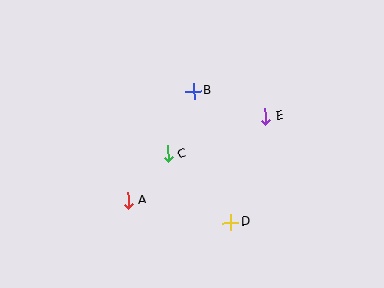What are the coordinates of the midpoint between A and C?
The midpoint between A and C is at (148, 177).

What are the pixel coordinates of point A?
Point A is at (128, 201).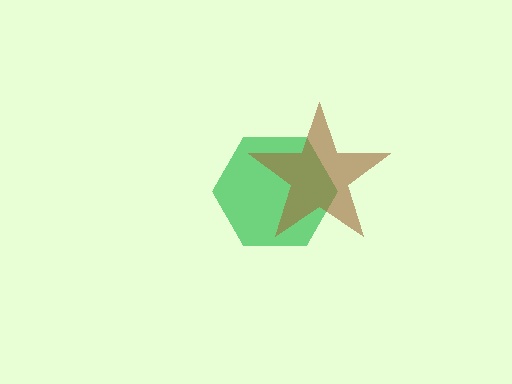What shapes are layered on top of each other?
The layered shapes are: a green hexagon, a brown star.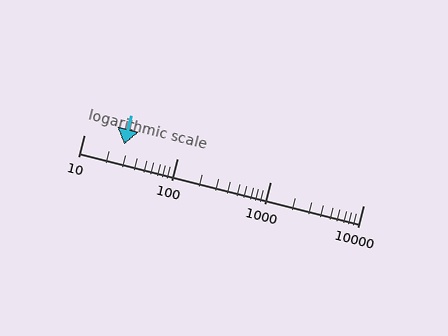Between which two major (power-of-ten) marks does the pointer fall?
The pointer is between 10 and 100.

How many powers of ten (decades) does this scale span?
The scale spans 3 decades, from 10 to 10000.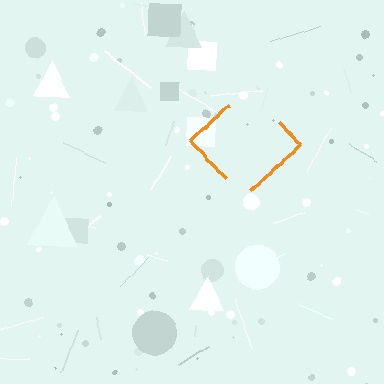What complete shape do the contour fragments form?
The contour fragments form a diamond.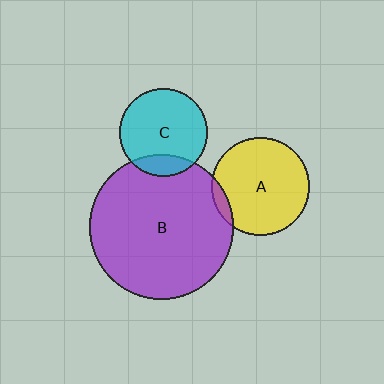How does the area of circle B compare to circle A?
Approximately 2.2 times.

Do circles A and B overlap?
Yes.